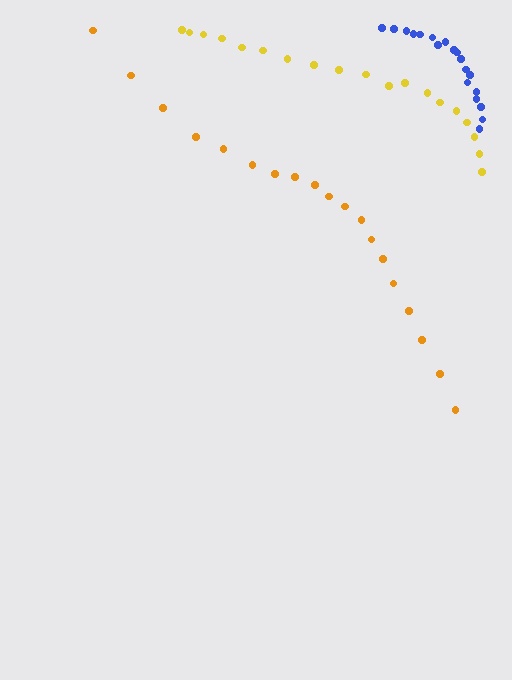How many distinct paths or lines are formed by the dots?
There are 3 distinct paths.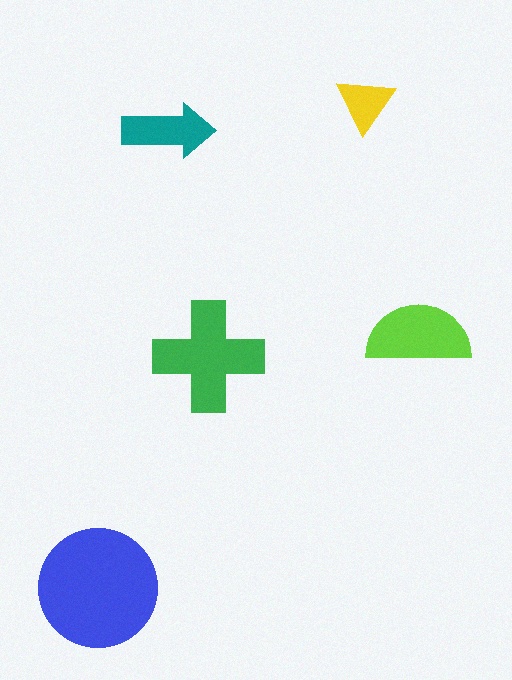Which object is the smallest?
The yellow triangle.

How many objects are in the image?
There are 5 objects in the image.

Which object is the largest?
The blue circle.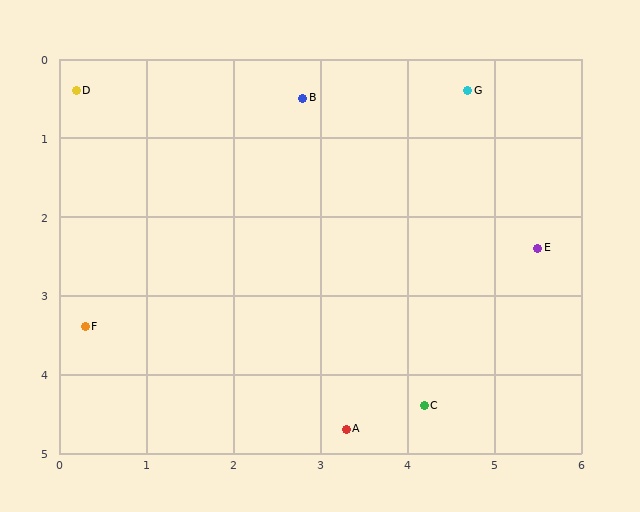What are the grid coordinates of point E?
Point E is at approximately (5.5, 2.4).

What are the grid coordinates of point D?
Point D is at approximately (0.2, 0.4).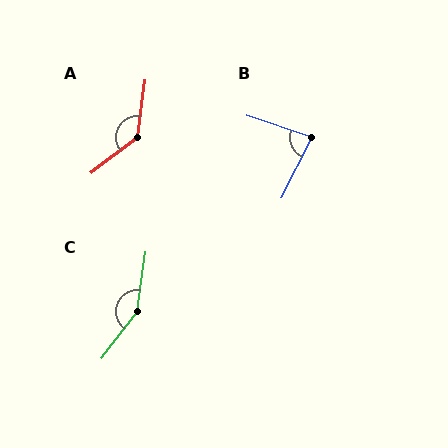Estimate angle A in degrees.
Approximately 135 degrees.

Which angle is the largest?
C, at approximately 151 degrees.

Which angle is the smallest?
B, at approximately 82 degrees.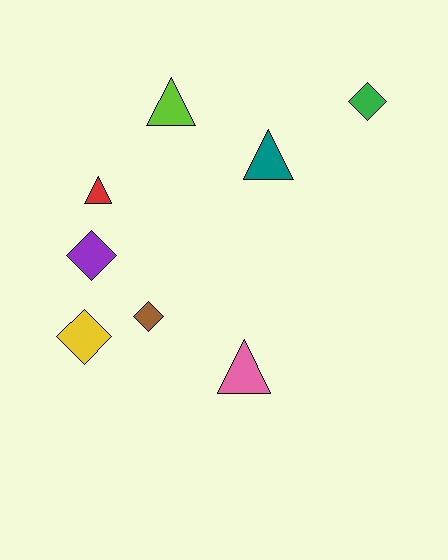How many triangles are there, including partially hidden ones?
There are 4 triangles.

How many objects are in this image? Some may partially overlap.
There are 8 objects.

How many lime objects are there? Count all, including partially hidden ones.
There is 1 lime object.